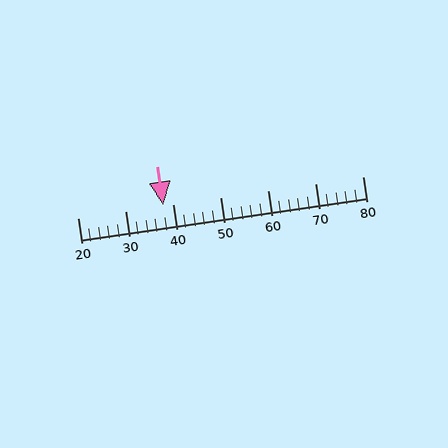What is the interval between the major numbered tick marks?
The major tick marks are spaced 10 units apart.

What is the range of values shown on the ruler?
The ruler shows values from 20 to 80.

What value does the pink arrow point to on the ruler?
The pink arrow points to approximately 38.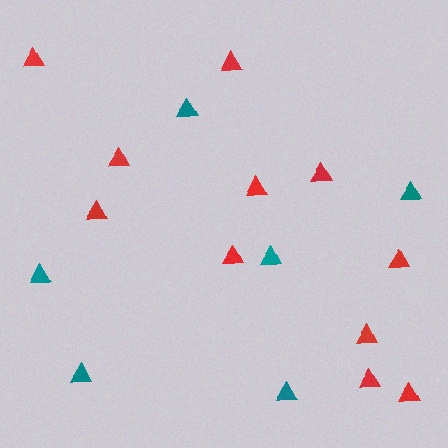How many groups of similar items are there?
There are 2 groups: one group of teal triangles (6) and one group of red triangles (11).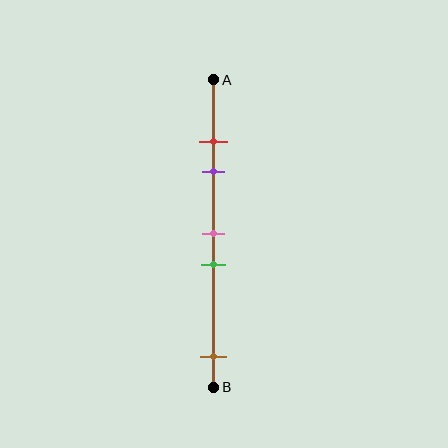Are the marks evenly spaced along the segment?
No, the marks are not evenly spaced.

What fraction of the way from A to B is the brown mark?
The brown mark is approximately 90% (0.9) of the way from A to B.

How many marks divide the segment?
There are 5 marks dividing the segment.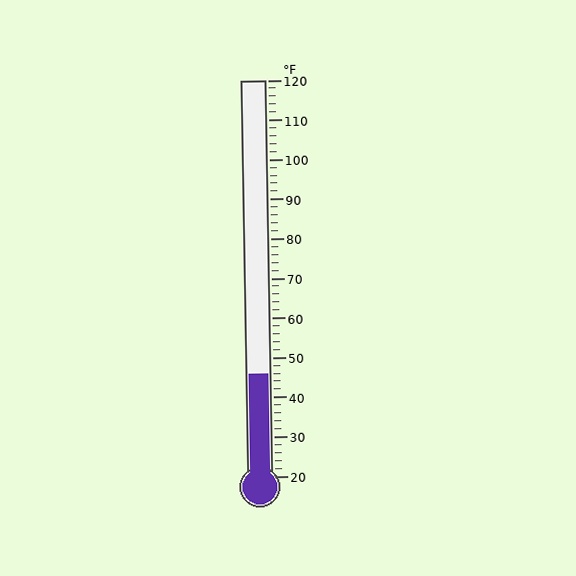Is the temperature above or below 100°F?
The temperature is below 100°F.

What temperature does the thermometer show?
The thermometer shows approximately 46°F.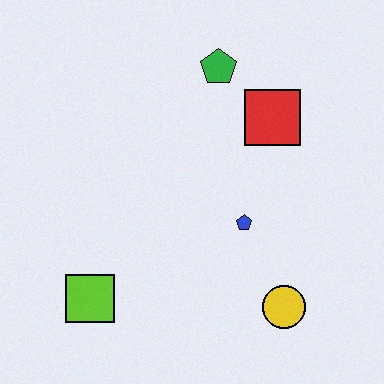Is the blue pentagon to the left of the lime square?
No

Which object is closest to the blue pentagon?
The yellow circle is closest to the blue pentagon.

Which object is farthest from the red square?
The lime square is farthest from the red square.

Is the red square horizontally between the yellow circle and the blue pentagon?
Yes